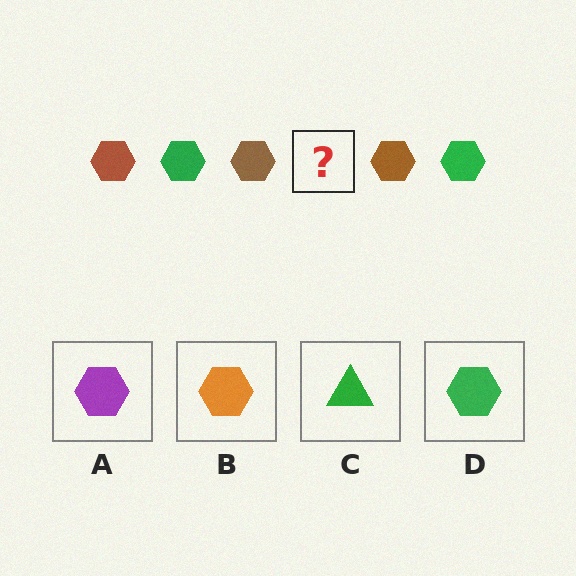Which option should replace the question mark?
Option D.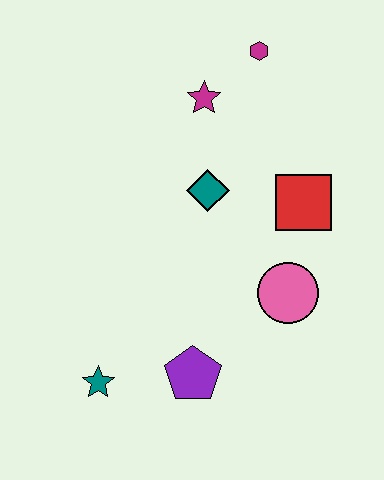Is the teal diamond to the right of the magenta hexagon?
No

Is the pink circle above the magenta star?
No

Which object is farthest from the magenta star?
The teal star is farthest from the magenta star.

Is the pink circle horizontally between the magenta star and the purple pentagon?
No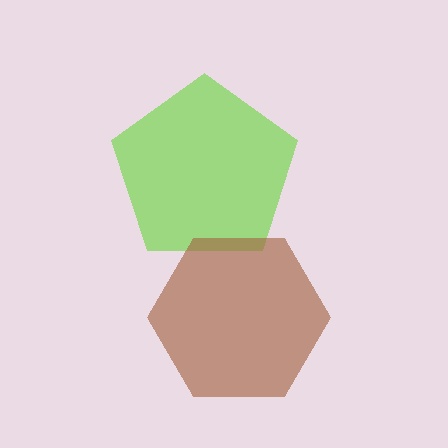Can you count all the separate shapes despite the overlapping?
Yes, there are 2 separate shapes.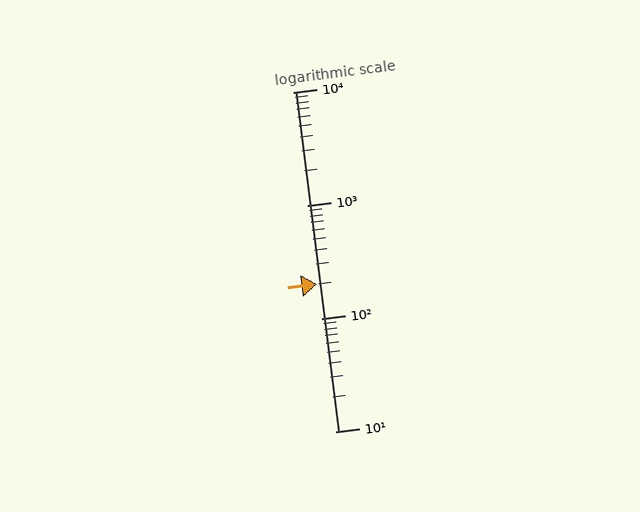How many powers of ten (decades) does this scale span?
The scale spans 3 decades, from 10 to 10000.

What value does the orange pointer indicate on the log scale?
The pointer indicates approximately 200.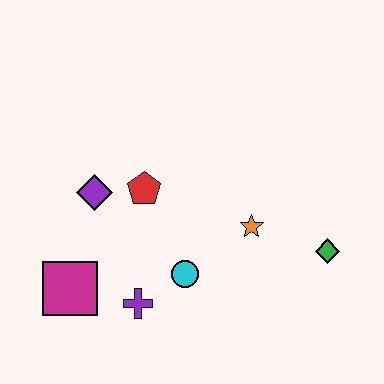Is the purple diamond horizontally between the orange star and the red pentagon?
No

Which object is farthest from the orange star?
The magenta square is farthest from the orange star.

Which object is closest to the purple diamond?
The red pentagon is closest to the purple diamond.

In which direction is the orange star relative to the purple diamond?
The orange star is to the right of the purple diamond.